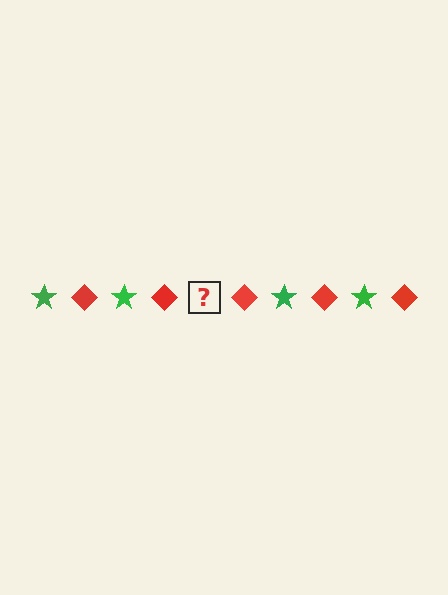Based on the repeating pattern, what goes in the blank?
The blank should be a green star.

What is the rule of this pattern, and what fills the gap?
The rule is that the pattern alternates between green star and red diamond. The gap should be filled with a green star.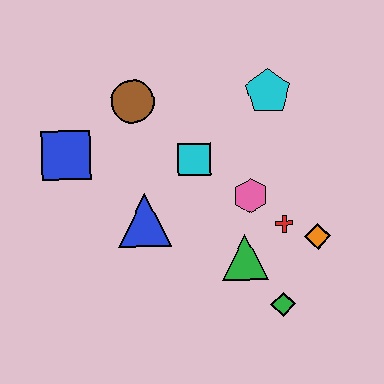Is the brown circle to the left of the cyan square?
Yes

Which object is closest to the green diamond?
The green triangle is closest to the green diamond.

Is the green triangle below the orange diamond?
Yes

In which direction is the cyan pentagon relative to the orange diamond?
The cyan pentagon is above the orange diamond.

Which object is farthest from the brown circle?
The green diamond is farthest from the brown circle.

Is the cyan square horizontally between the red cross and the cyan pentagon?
No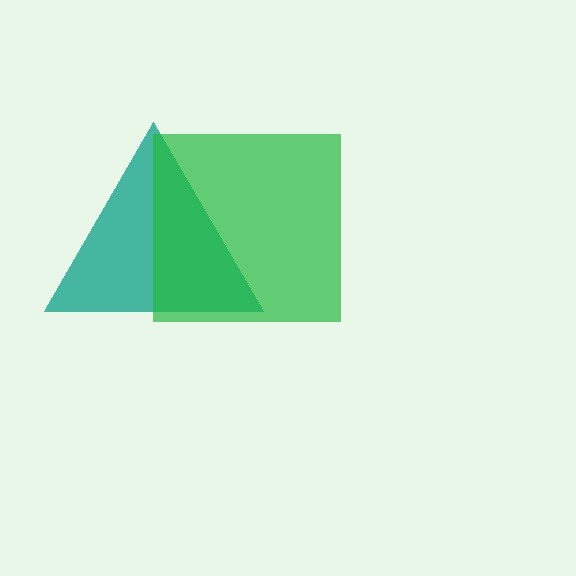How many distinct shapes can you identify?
There are 2 distinct shapes: a teal triangle, a green square.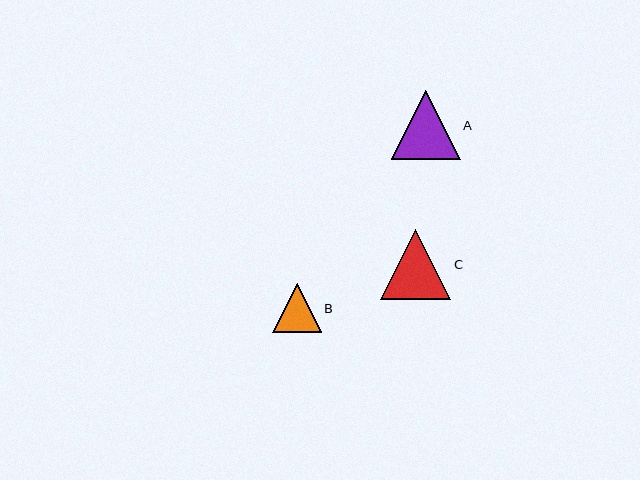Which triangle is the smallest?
Triangle B is the smallest with a size of approximately 49 pixels.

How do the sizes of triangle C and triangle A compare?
Triangle C and triangle A are approximately the same size.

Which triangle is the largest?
Triangle C is the largest with a size of approximately 70 pixels.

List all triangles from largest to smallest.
From largest to smallest: C, A, B.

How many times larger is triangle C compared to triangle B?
Triangle C is approximately 1.4 times the size of triangle B.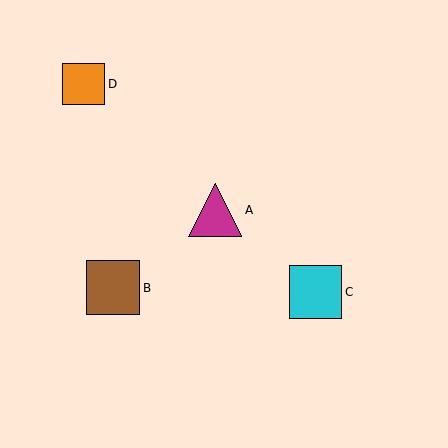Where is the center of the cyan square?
The center of the cyan square is at (315, 292).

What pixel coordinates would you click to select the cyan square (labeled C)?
Click at (315, 292) to select the cyan square C.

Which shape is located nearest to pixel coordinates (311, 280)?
The cyan square (labeled C) at (315, 292) is nearest to that location.